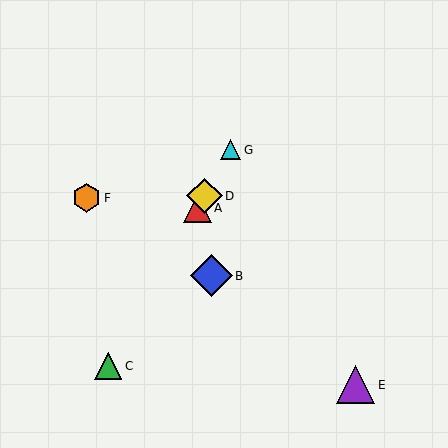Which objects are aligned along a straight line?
Objects A, C, D, G are aligned along a straight line.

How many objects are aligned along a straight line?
4 objects (A, C, D, G) are aligned along a straight line.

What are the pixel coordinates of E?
Object E is at (355, 385).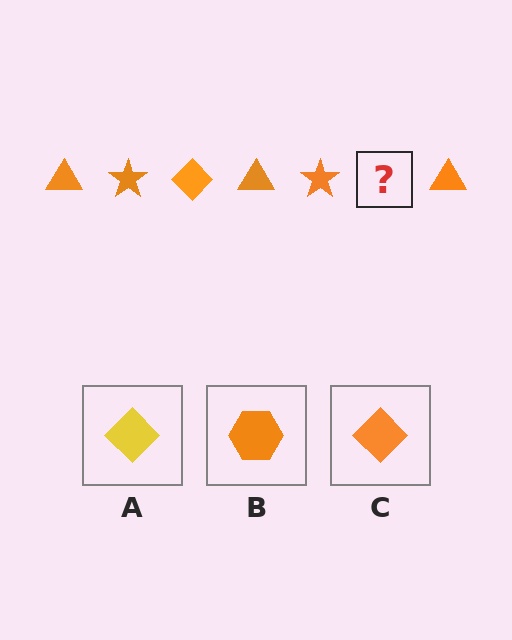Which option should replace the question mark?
Option C.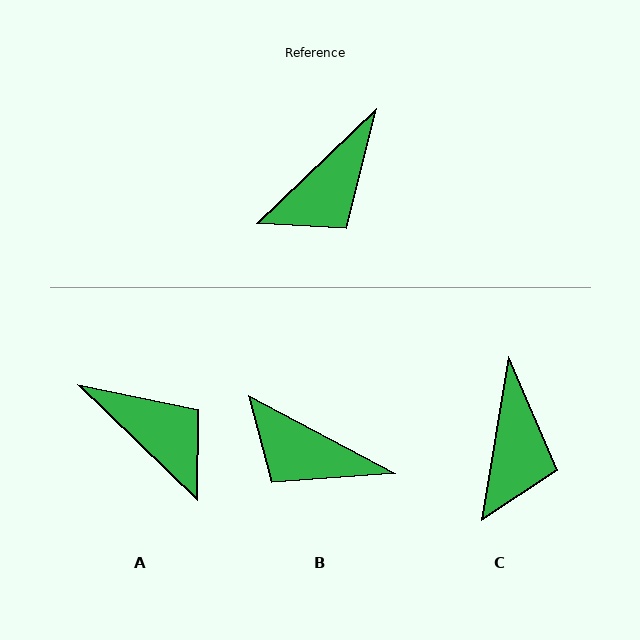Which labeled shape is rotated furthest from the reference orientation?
A, about 92 degrees away.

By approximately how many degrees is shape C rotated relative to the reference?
Approximately 37 degrees counter-clockwise.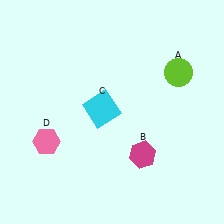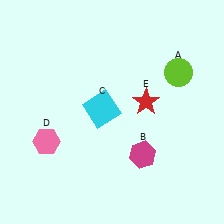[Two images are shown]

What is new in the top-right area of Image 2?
A red star (E) was added in the top-right area of Image 2.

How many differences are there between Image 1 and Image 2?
There is 1 difference between the two images.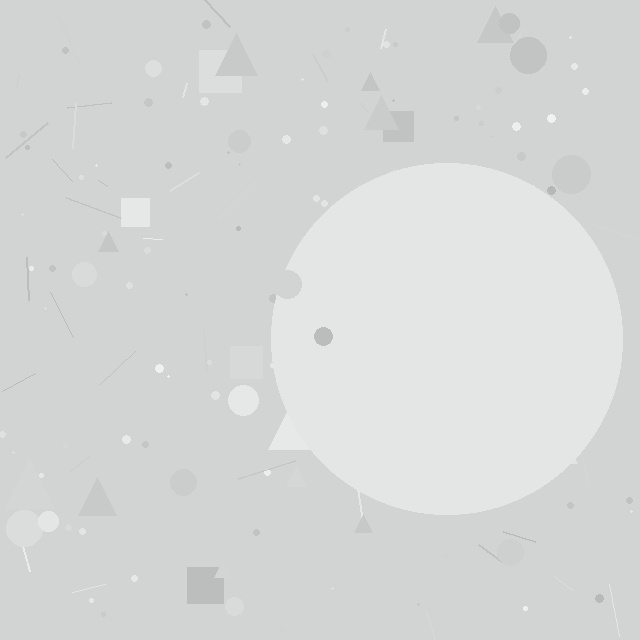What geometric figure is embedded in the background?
A circle is embedded in the background.